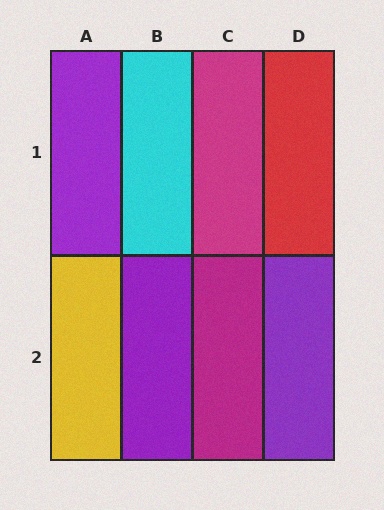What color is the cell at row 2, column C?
Magenta.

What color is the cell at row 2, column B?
Purple.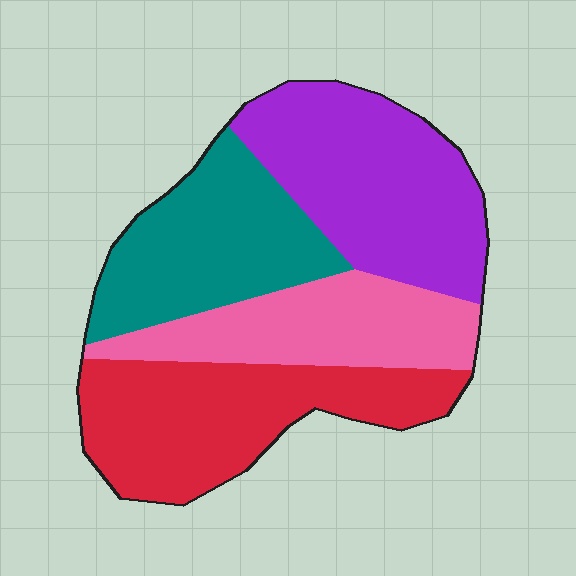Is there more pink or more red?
Red.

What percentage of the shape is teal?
Teal takes up about one quarter (1/4) of the shape.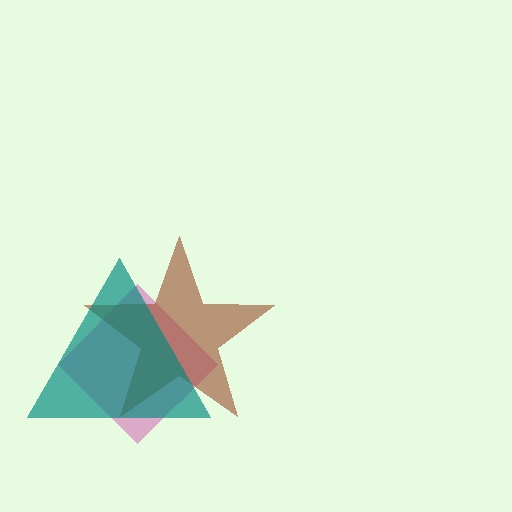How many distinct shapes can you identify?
There are 3 distinct shapes: a magenta diamond, a brown star, a teal triangle.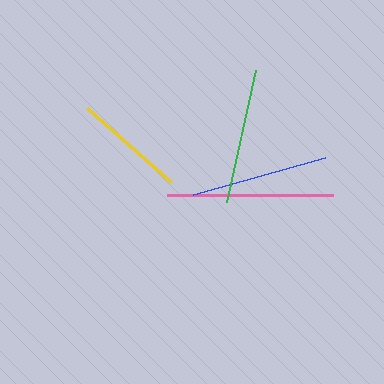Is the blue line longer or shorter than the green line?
The blue line is longer than the green line.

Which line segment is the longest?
The pink line is the longest at approximately 166 pixels.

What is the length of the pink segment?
The pink segment is approximately 166 pixels long.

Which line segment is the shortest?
The yellow line is the shortest at approximately 112 pixels.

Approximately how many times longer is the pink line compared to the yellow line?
The pink line is approximately 1.5 times the length of the yellow line.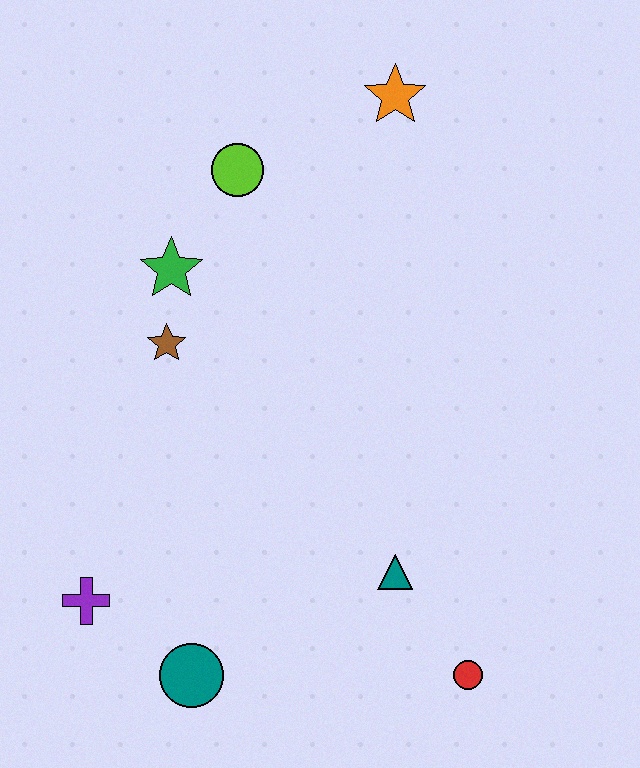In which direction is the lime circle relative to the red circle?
The lime circle is above the red circle.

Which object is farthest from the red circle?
The orange star is farthest from the red circle.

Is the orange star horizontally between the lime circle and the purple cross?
No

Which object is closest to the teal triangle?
The red circle is closest to the teal triangle.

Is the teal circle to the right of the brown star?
Yes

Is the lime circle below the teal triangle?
No